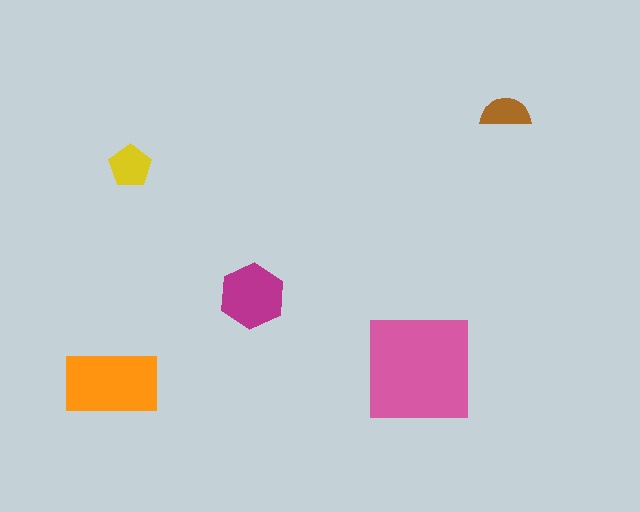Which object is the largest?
The pink square.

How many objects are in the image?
There are 5 objects in the image.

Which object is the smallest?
The brown semicircle.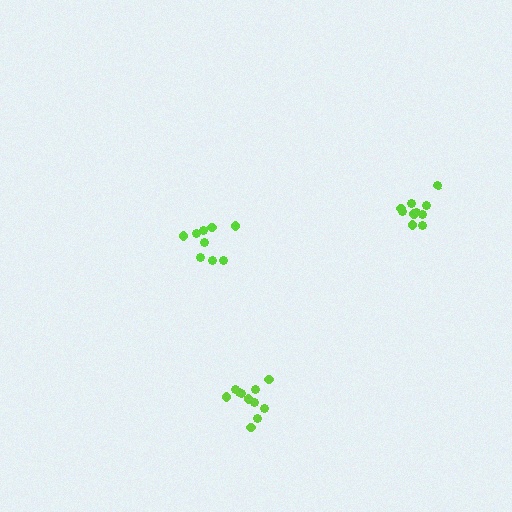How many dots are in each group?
Group 1: 9 dots, Group 2: 11 dots, Group 3: 10 dots (30 total).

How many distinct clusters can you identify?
There are 3 distinct clusters.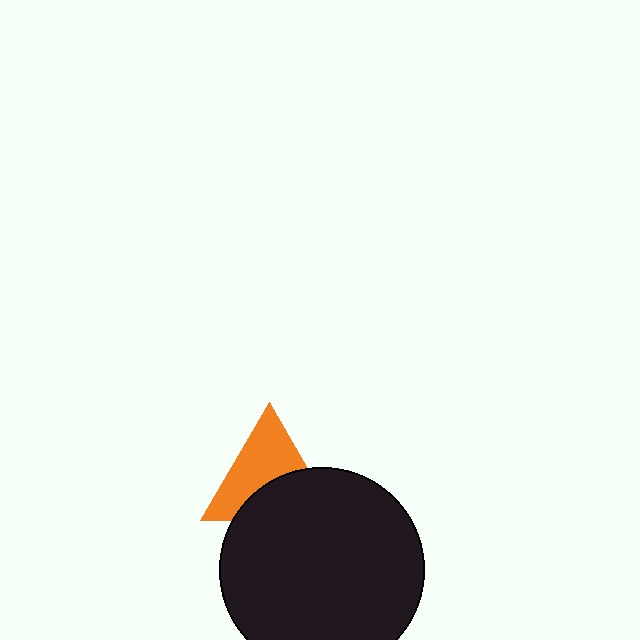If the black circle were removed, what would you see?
You would see the complete orange triangle.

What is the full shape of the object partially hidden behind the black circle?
The partially hidden object is an orange triangle.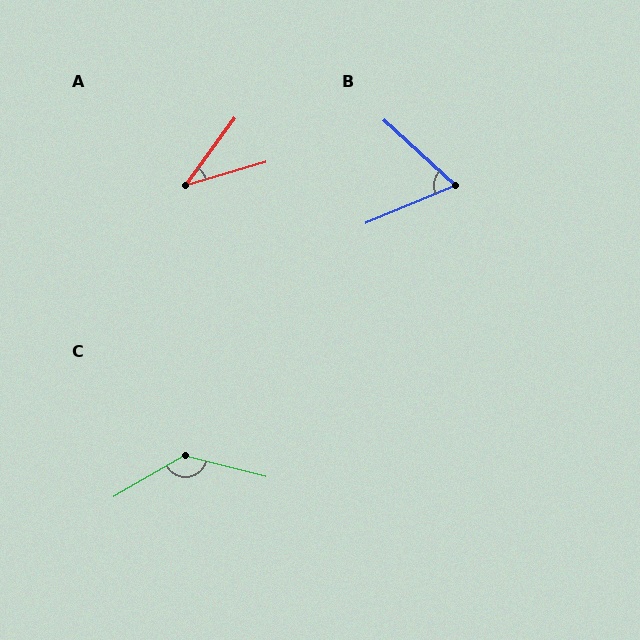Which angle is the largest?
C, at approximately 135 degrees.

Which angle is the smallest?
A, at approximately 38 degrees.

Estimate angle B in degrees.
Approximately 65 degrees.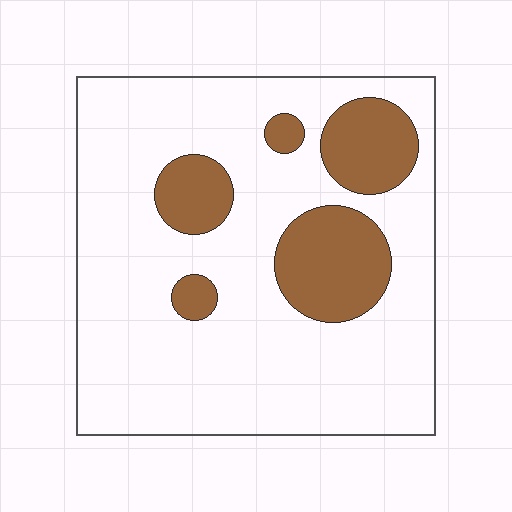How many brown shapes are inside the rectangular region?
5.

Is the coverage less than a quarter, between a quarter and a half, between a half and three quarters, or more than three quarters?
Less than a quarter.